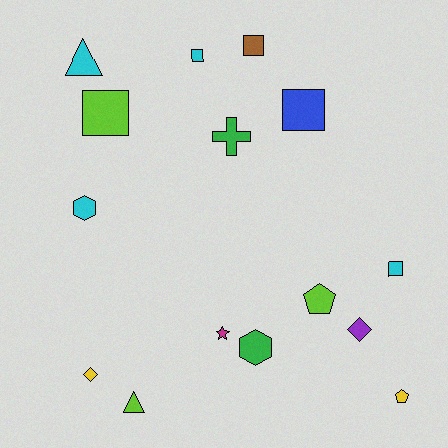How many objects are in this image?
There are 15 objects.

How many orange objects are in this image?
There are no orange objects.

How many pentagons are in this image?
There are 2 pentagons.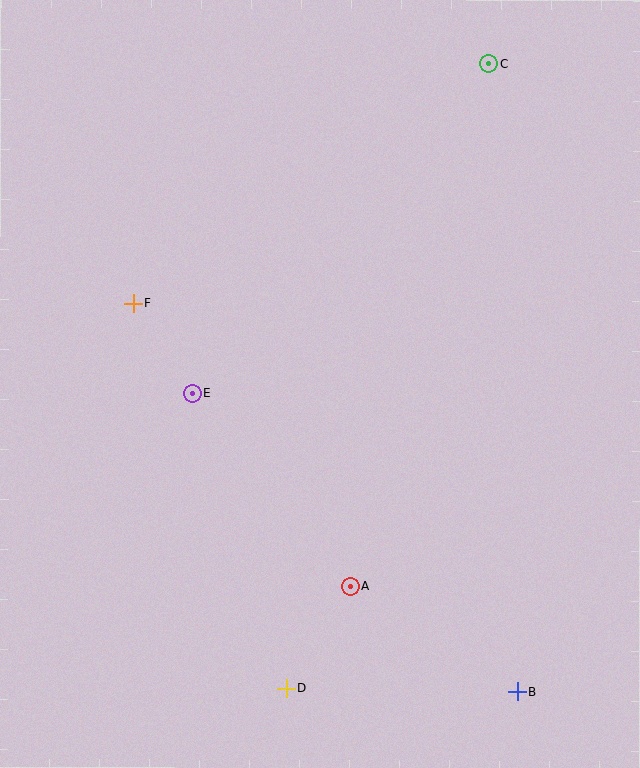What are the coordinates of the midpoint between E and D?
The midpoint between E and D is at (239, 541).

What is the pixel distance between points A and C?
The distance between A and C is 541 pixels.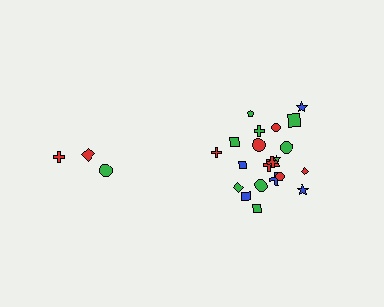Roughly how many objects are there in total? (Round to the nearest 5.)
Roughly 25 objects in total.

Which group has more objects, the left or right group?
The right group.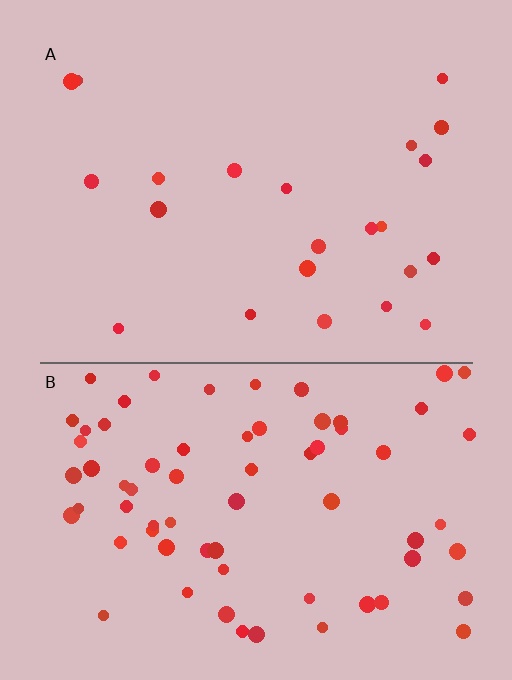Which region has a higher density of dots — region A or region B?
B (the bottom).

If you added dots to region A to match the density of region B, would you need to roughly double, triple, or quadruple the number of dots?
Approximately triple.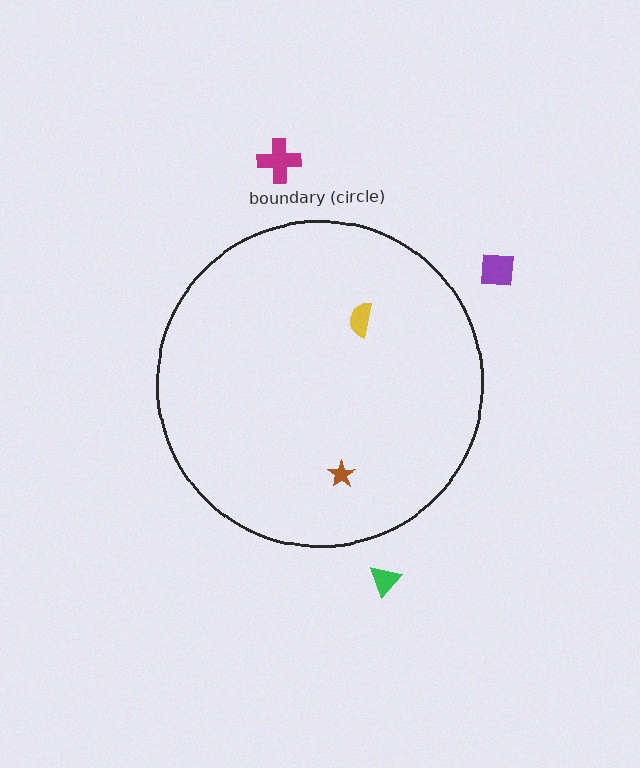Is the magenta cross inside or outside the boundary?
Outside.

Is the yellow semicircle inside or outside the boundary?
Inside.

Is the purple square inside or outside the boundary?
Outside.